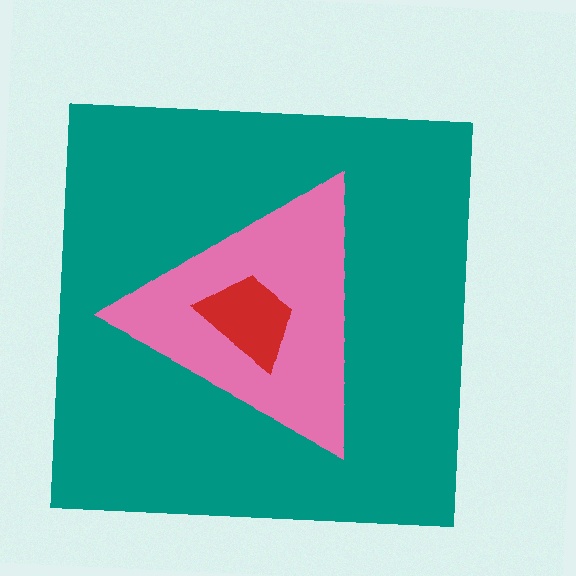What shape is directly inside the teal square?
The pink triangle.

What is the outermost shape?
The teal square.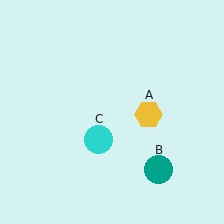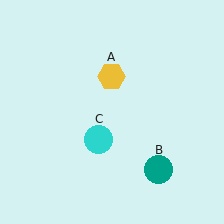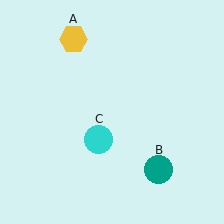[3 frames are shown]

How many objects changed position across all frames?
1 object changed position: yellow hexagon (object A).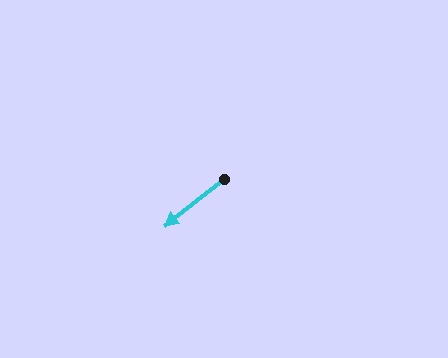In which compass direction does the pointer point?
Southwest.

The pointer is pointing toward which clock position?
Roughly 8 o'clock.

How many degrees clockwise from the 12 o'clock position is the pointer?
Approximately 231 degrees.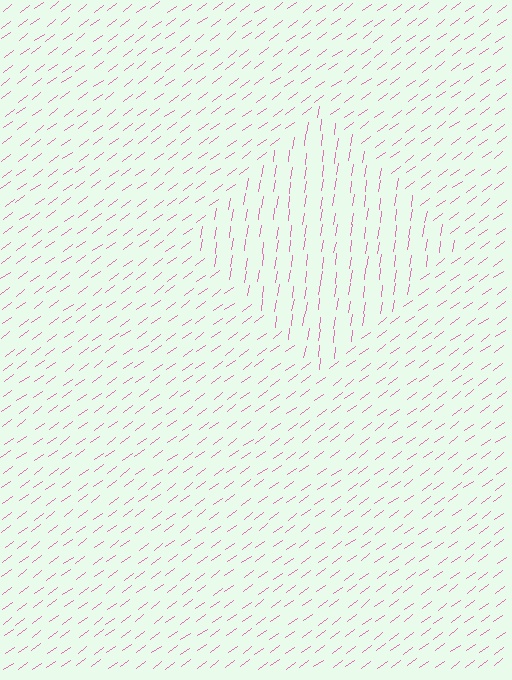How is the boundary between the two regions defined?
The boundary is defined purely by a change in line orientation (approximately 45 degrees difference). All lines are the same color and thickness.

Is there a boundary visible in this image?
Yes, there is a texture boundary formed by a change in line orientation.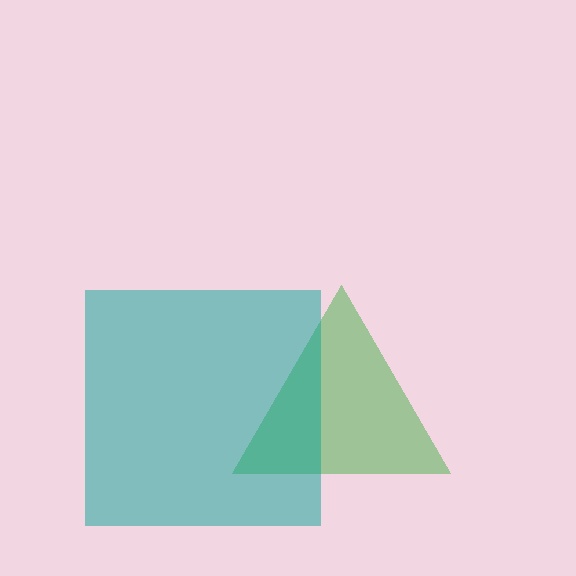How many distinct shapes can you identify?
There are 2 distinct shapes: a green triangle, a teal square.